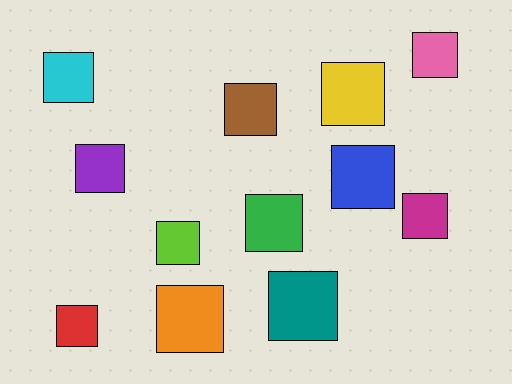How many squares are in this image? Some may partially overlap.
There are 12 squares.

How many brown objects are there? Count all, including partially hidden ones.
There is 1 brown object.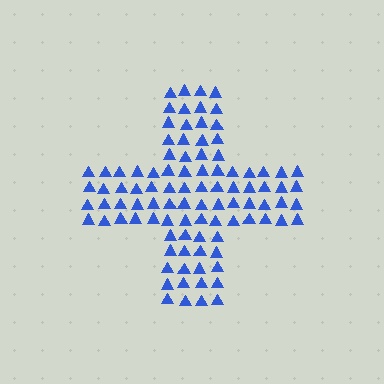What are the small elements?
The small elements are triangles.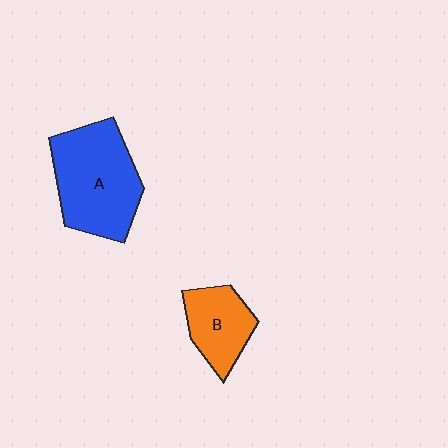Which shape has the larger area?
Shape A (blue).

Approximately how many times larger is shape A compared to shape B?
Approximately 1.8 times.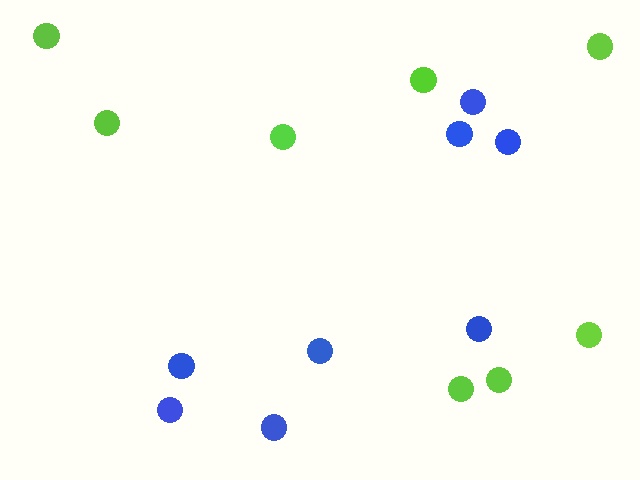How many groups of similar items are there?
There are 2 groups: one group of blue circles (8) and one group of lime circles (8).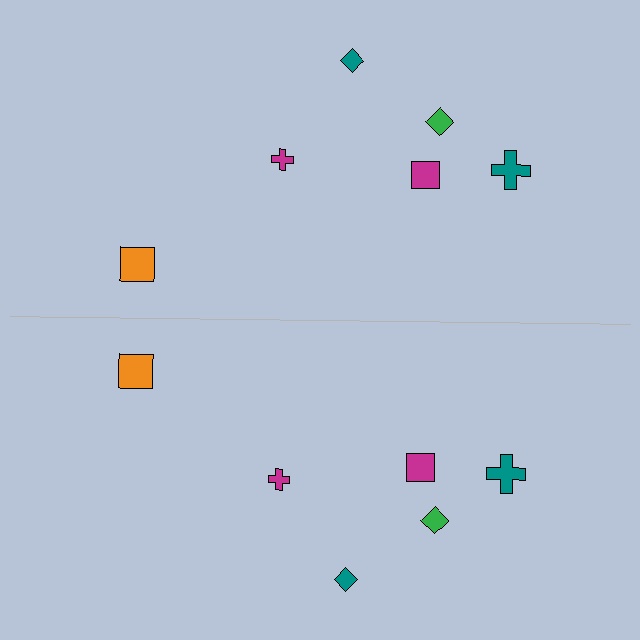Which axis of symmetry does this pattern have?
The pattern has a horizontal axis of symmetry running through the center of the image.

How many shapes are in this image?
There are 12 shapes in this image.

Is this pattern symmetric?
Yes, this pattern has bilateral (reflection) symmetry.